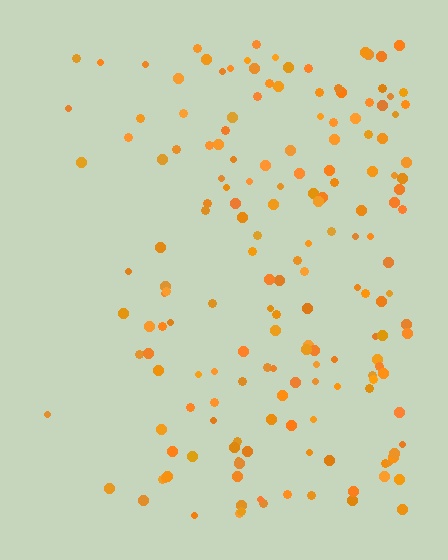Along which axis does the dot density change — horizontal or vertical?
Horizontal.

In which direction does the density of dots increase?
From left to right, with the right side densest.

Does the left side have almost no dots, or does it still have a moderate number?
Still a moderate number, just noticeably fewer than the right.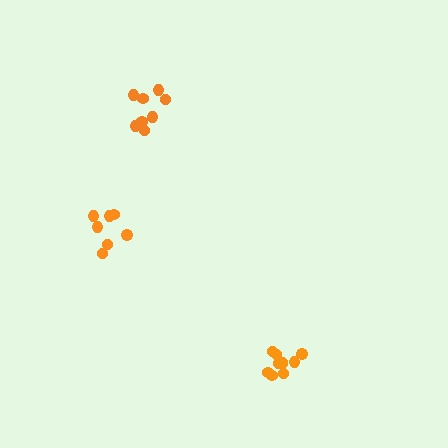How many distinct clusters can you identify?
There are 3 distinct clusters.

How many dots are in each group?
Group 1: 7 dots, Group 2: 10 dots, Group 3: 8 dots (25 total).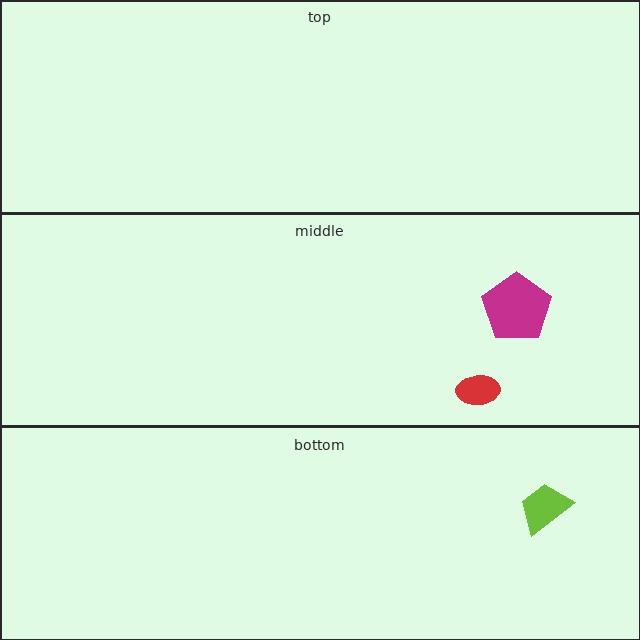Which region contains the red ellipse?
The middle region.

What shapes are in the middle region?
The magenta pentagon, the red ellipse.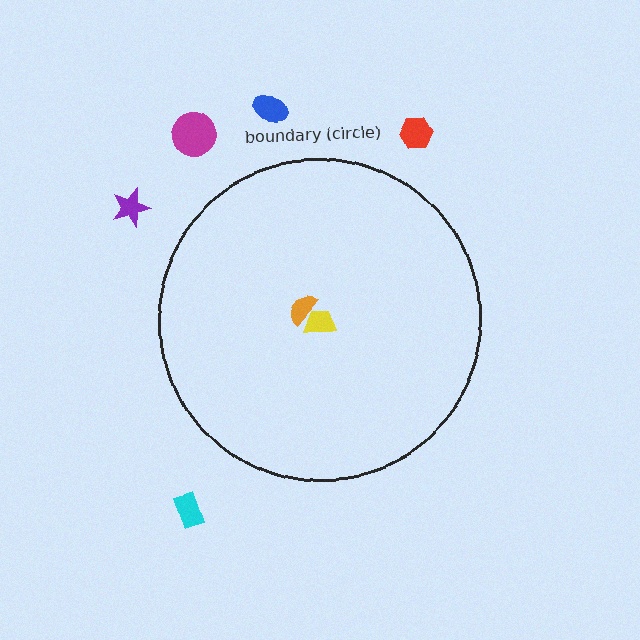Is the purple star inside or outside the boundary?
Outside.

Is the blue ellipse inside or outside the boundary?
Outside.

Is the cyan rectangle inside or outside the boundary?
Outside.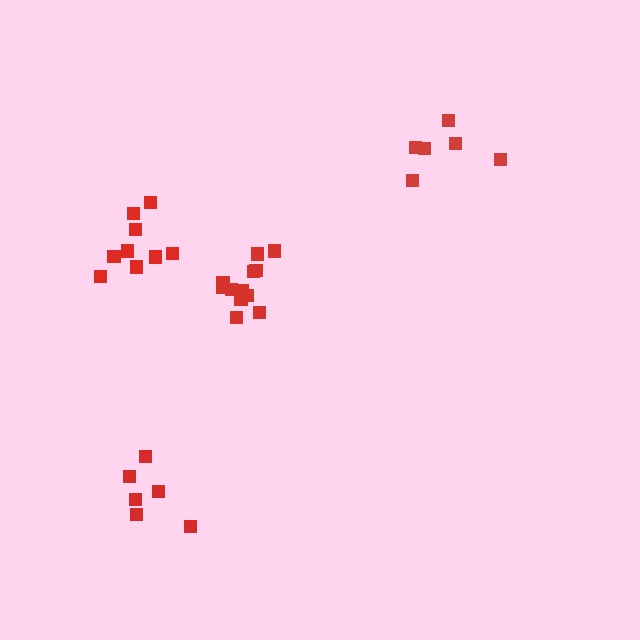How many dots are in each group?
Group 1: 9 dots, Group 2: 6 dots, Group 3: 12 dots, Group 4: 6 dots (33 total).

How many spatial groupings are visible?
There are 4 spatial groupings.